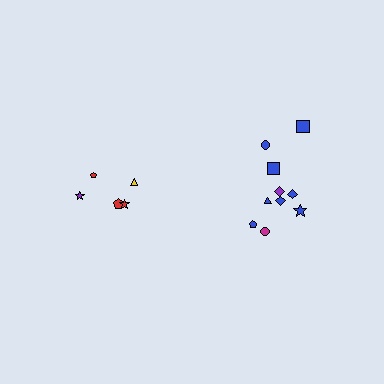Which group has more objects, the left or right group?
The right group.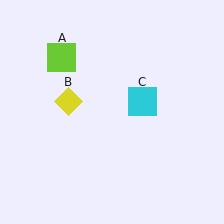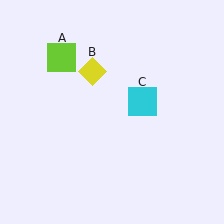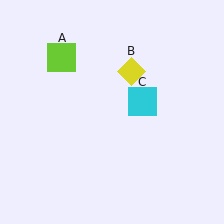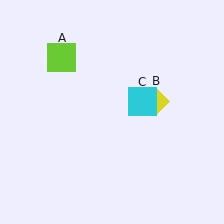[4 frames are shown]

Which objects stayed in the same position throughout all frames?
Lime square (object A) and cyan square (object C) remained stationary.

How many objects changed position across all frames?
1 object changed position: yellow diamond (object B).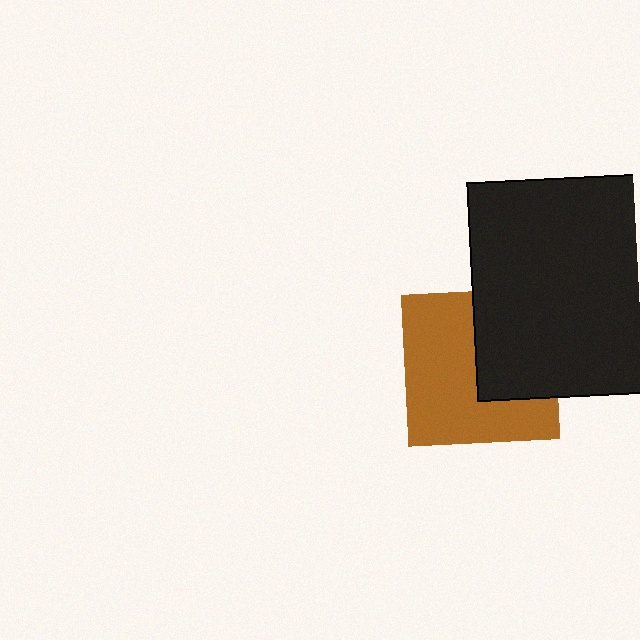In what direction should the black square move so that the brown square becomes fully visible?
The black square should move right. That is the shortest direction to clear the overlap and leave the brown square fully visible.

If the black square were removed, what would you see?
You would see the complete brown square.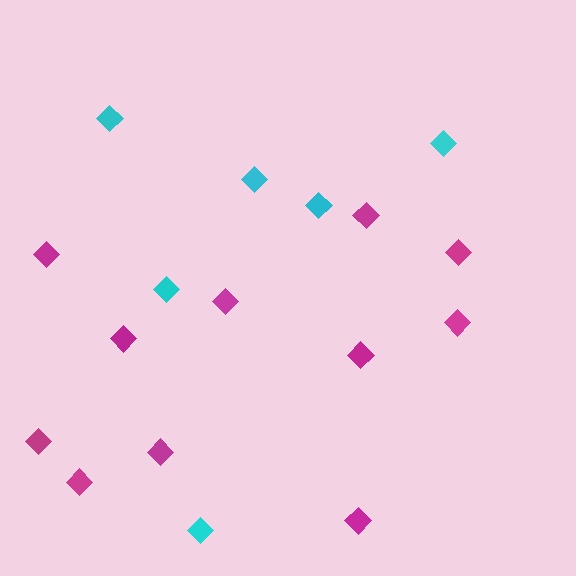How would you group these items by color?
There are 2 groups: one group of cyan diamonds (6) and one group of magenta diamonds (11).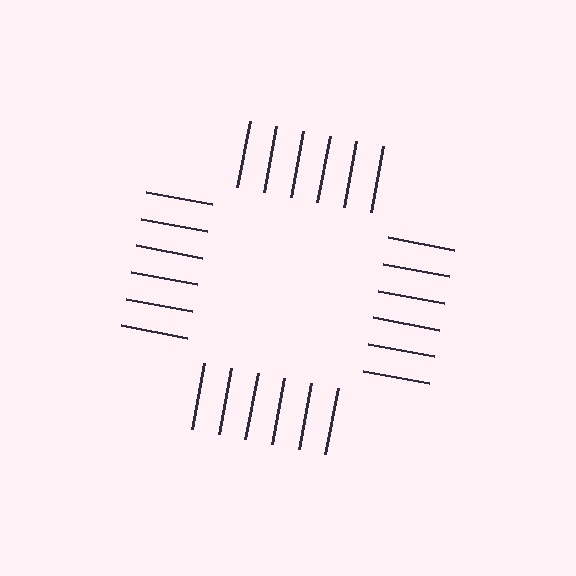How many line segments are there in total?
24 — 6 along each of the 4 edges.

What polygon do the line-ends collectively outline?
An illusory square — the line segments terminate on its edges but no continuous stroke is drawn.